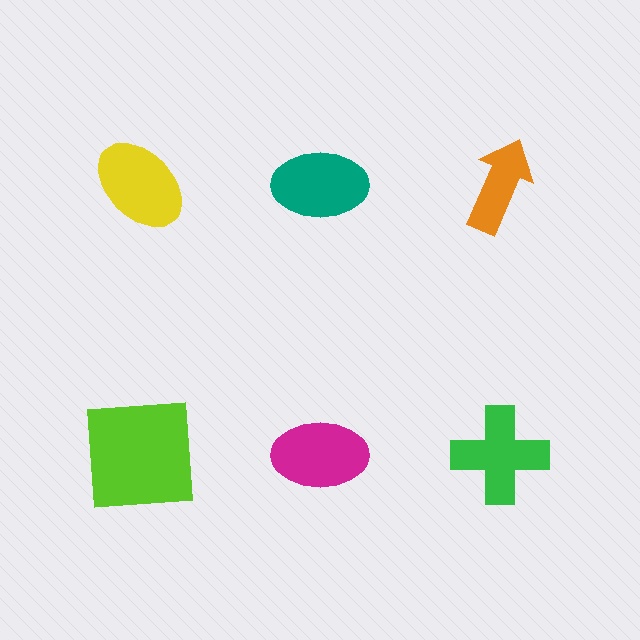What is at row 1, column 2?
A teal ellipse.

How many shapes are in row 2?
3 shapes.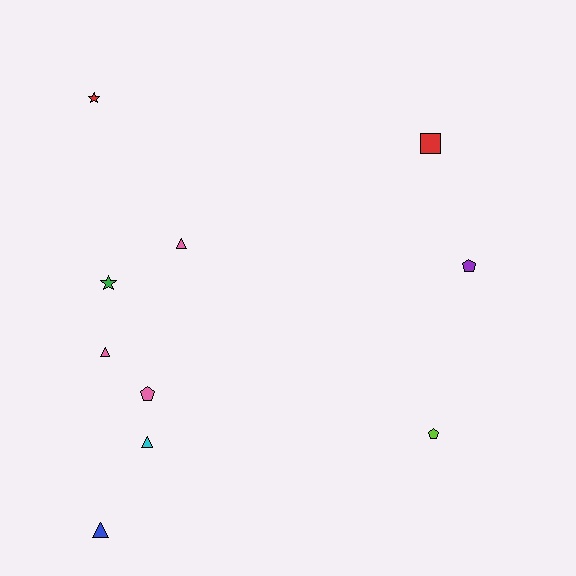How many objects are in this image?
There are 10 objects.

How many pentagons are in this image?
There are 3 pentagons.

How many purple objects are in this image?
There is 1 purple object.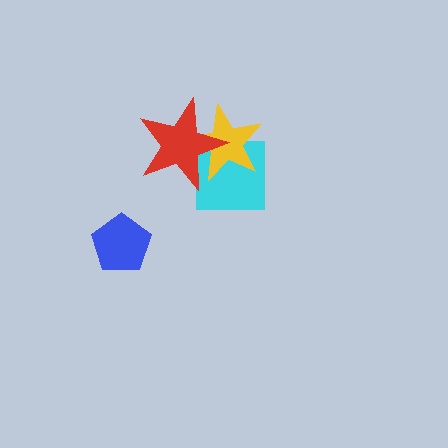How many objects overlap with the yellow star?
2 objects overlap with the yellow star.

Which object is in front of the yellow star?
The red star is in front of the yellow star.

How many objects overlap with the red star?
2 objects overlap with the red star.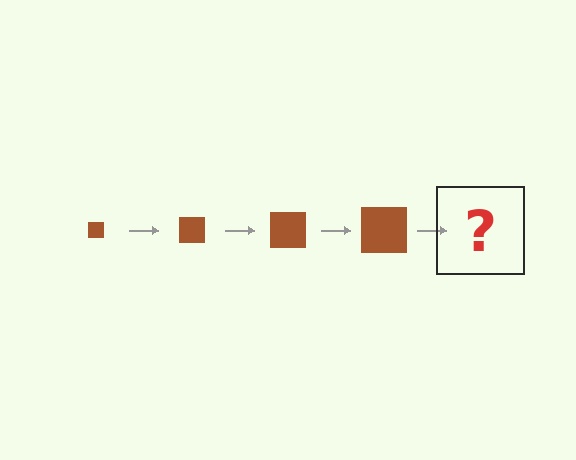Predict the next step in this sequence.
The next step is a brown square, larger than the previous one.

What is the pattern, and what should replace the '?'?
The pattern is that the square gets progressively larger each step. The '?' should be a brown square, larger than the previous one.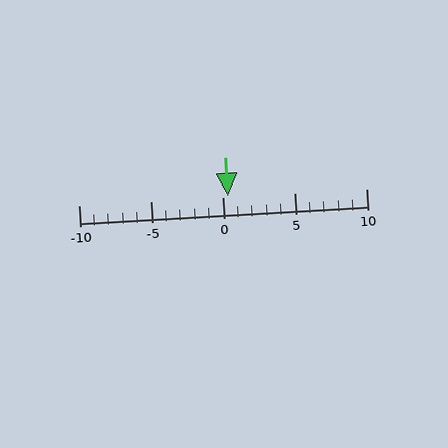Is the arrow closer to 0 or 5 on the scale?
The arrow is closer to 0.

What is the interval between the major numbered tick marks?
The major tick marks are spaced 5 units apart.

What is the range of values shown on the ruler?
The ruler shows values from -10 to 10.